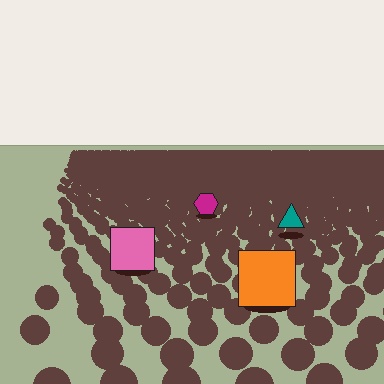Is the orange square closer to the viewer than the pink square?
Yes. The orange square is closer — you can tell from the texture gradient: the ground texture is coarser near it.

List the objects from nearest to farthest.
From nearest to farthest: the orange square, the pink square, the teal triangle, the magenta hexagon.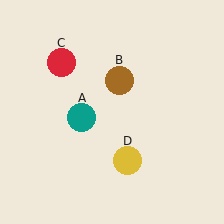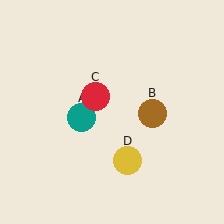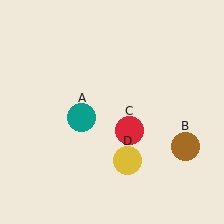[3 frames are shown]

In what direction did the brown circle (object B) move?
The brown circle (object B) moved down and to the right.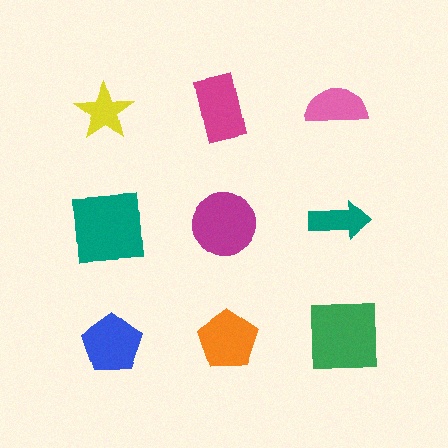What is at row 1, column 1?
A yellow star.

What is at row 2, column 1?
A teal square.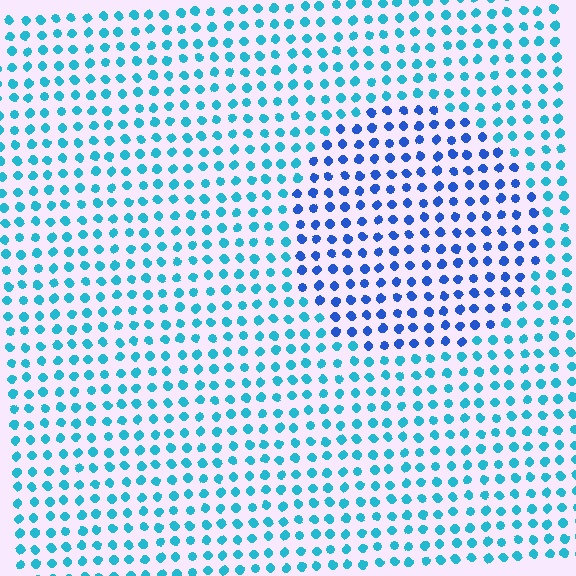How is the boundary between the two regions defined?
The boundary is defined purely by a slight shift in hue (about 35 degrees). Spacing, size, and orientation are identical on both sides.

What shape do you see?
I see a circle.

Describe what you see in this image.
The image is filled with small cyan elements in a uniform arrangement. A circle-shaped region is visible where the elements are tinted to a slightly different hue, forming a subtle color boundary.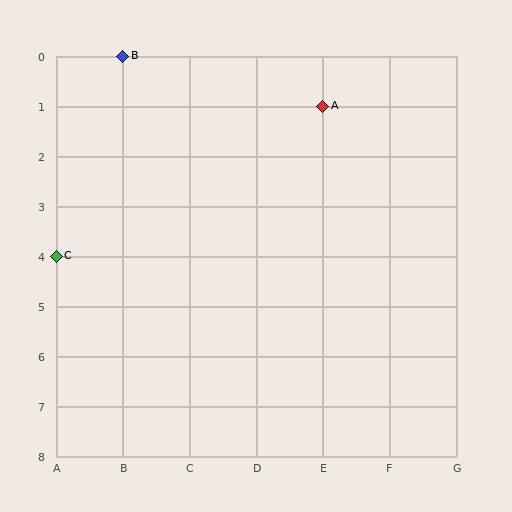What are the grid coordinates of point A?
Point A is at grid coordinates (E, 1).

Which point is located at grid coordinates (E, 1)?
Point A is at (E, 1).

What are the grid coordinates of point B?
Point B is at grid coordinates (B, 0).